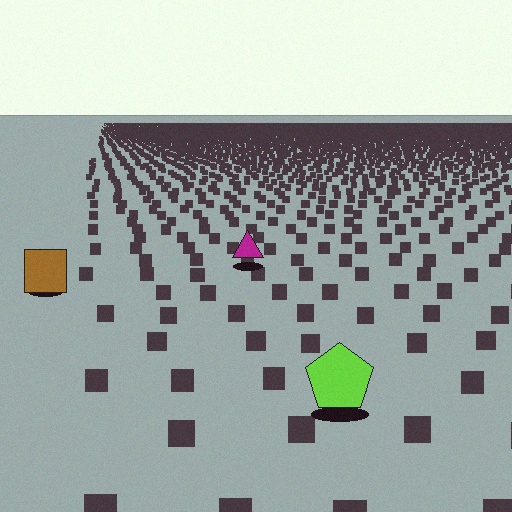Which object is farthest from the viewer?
The magenta triangle is farthest from the viewer. It appears smaller and the ground texture around it is denser.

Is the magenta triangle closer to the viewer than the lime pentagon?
No. The lime pentagon is closer — you can tell from the texture gradient: the ground texture is coarser near it.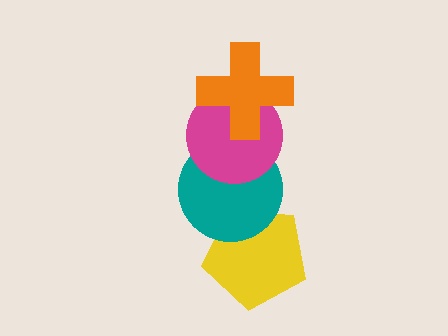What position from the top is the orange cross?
The orange cross is 1st from the top.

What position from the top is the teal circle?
The teal circle is 3rd from the top.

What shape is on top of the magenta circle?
The orange cross is on top of the magenta circle.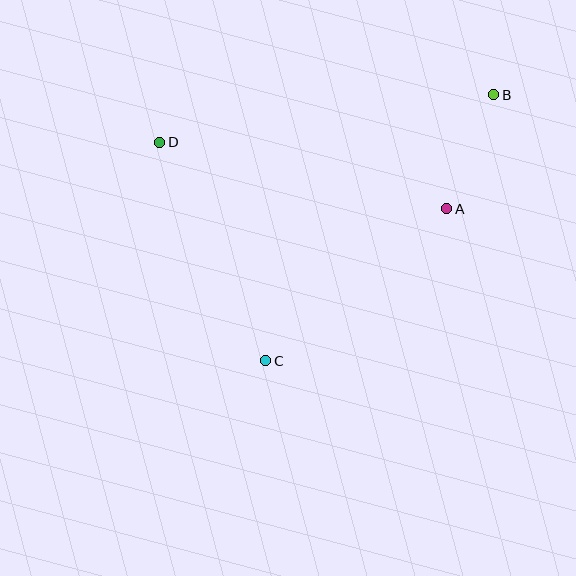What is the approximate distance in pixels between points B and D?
The distance between B and D is approximately 337 pixels.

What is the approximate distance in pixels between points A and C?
The distance between A and C is approximately 237 pixels.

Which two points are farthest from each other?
Points B and C are farthest from each other.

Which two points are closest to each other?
Points A and B are closest to each other.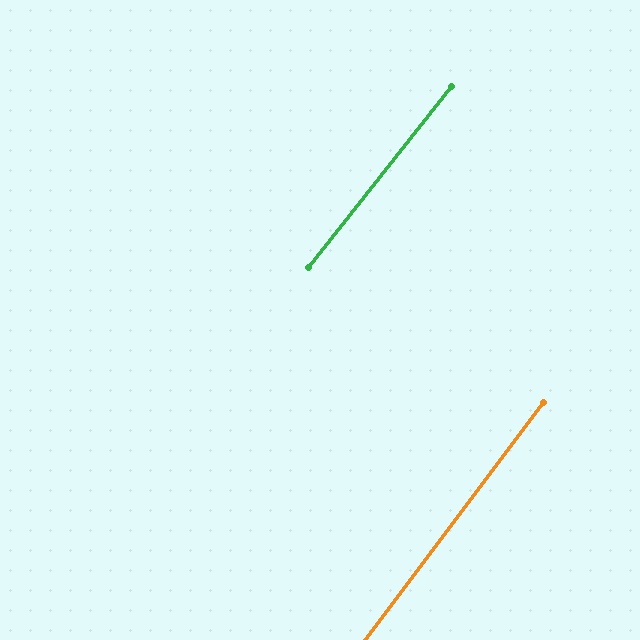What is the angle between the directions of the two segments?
Approximately 2 degrees.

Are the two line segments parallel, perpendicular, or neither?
Parallel — their directions differ by only 1.5°.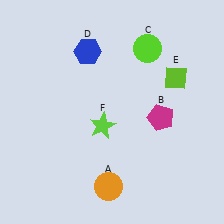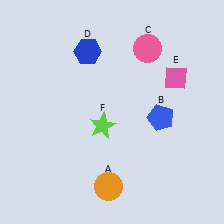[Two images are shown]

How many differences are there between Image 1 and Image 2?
There are 3 differences between the two images.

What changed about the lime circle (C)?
In Image 1, C is lime. In Image 2, it changed to pink.